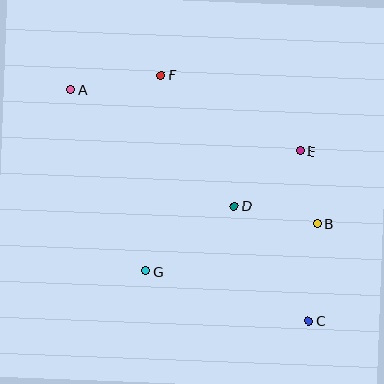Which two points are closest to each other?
Points B and E are closest to each other.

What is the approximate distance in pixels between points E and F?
The distance between E and F is approximately 158 pixels.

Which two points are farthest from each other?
Points A and C are farthest from each other.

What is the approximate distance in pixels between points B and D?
The distance between B and D is approximately 85 pixels.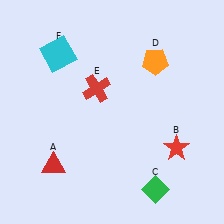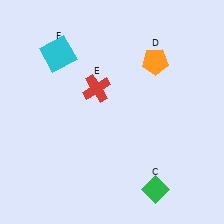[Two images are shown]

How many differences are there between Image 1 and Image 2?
There are 2 differences between the two images.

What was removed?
The red triangle (A), the red star (B) were removed in Image 2.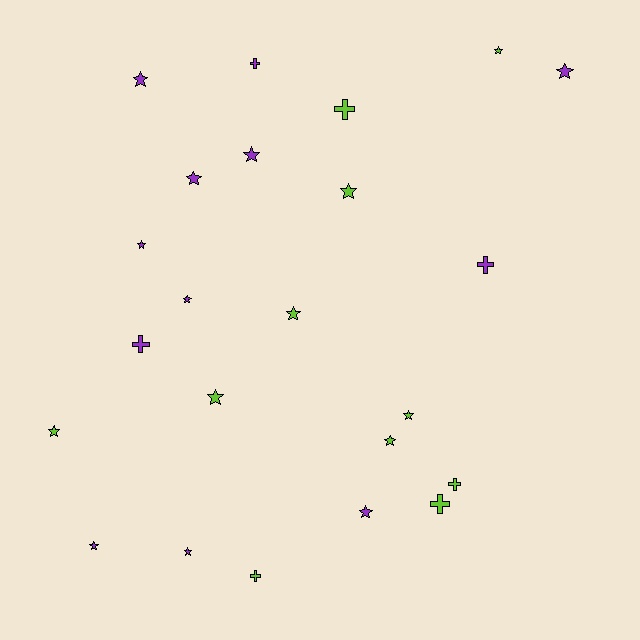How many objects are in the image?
There are 23 objects.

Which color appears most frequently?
Purple, with 12 objects.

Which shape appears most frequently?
Star, with 16 objects.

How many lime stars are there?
There are 7 lime stars.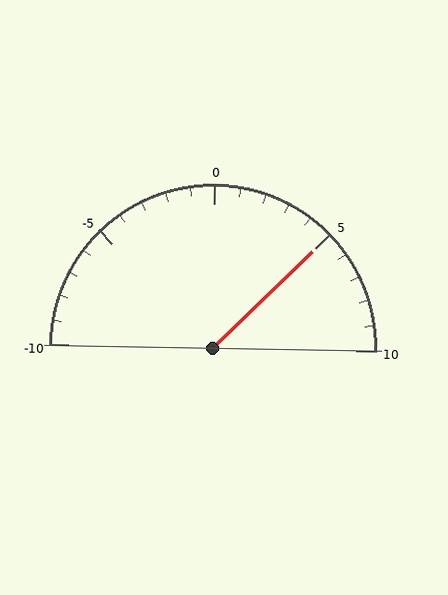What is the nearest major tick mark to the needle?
The nearest major tick mark is 5.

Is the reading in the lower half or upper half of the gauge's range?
The reading is in the upper half of the range (-10 to 10).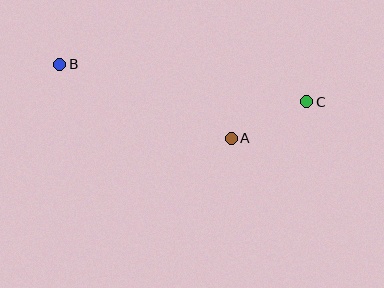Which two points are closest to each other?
Points A and C are closest to each other.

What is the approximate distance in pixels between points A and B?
The distance between A and B is approximately 187 pixels.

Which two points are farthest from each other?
Points B and C are farthest from each other.